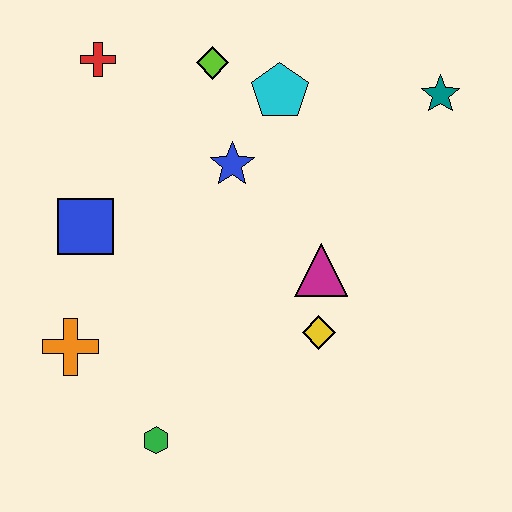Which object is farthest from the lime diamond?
The green hexagon is farthest from the lime diamond.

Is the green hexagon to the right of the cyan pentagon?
No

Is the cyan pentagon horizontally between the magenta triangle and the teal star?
No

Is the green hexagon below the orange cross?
Yes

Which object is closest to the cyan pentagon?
The lime diamond is closest to the cyan pentagon.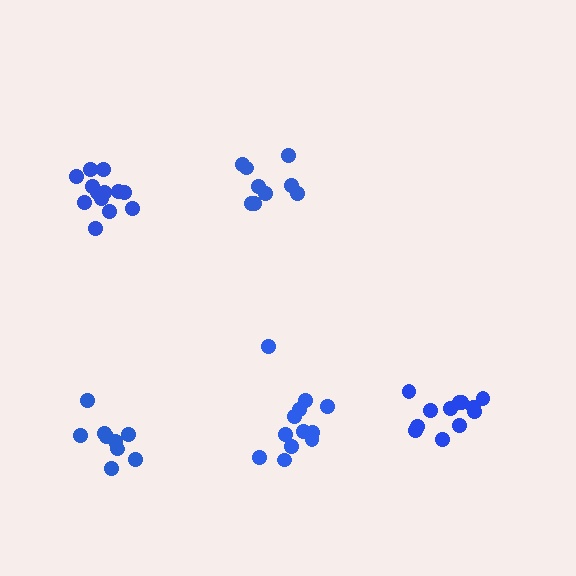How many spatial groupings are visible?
There are 5 spatial groupings.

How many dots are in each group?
Group 1: 9 dots, Group 2: 12 dots, Group 3: 12 dots, Group 4: 9 dots, Group 5: 13 dots (55 total).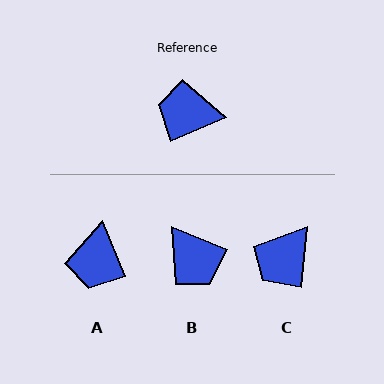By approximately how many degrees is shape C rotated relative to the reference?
Approximately 61 degrees counter-clockwise.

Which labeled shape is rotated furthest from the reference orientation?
B, about 135 degrees away.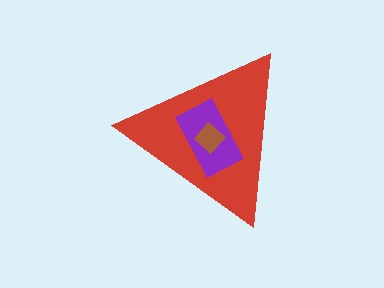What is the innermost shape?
The brown diamond.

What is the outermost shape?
The red triangle.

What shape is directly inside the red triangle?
The purple rectangle.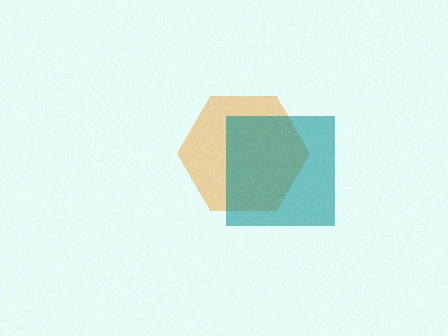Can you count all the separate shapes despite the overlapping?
Yes, there are 2 separate shapes.